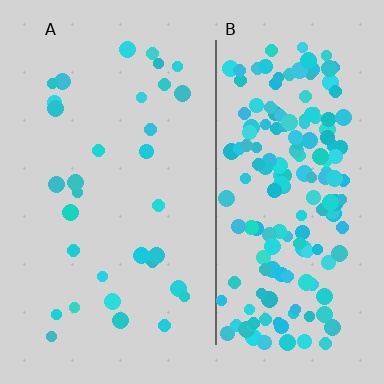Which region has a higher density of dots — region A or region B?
B (the right).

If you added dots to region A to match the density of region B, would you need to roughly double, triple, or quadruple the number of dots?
Approximately quadruple.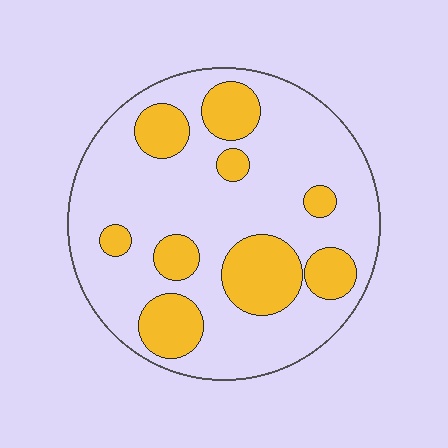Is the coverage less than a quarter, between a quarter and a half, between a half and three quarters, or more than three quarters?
Between a quarter and a half.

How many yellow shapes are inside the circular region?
9.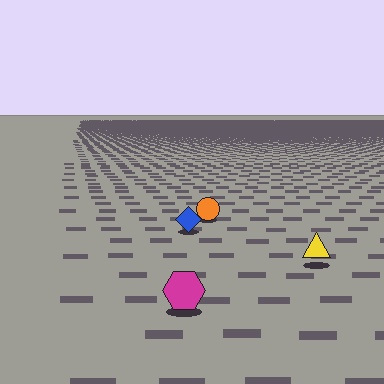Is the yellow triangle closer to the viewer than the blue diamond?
Yes. The yellow triangle is closer — you can tell from the texture gradient: the ground texture is coarser near it.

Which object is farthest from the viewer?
The orange circle is farthest from the viewer. It appears smaller and the ground texture around it is denser.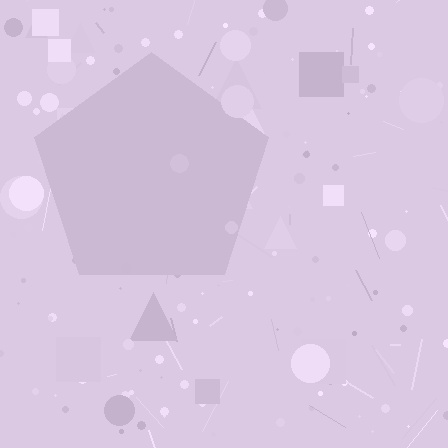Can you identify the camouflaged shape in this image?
The camouflaged shape is a pentagon.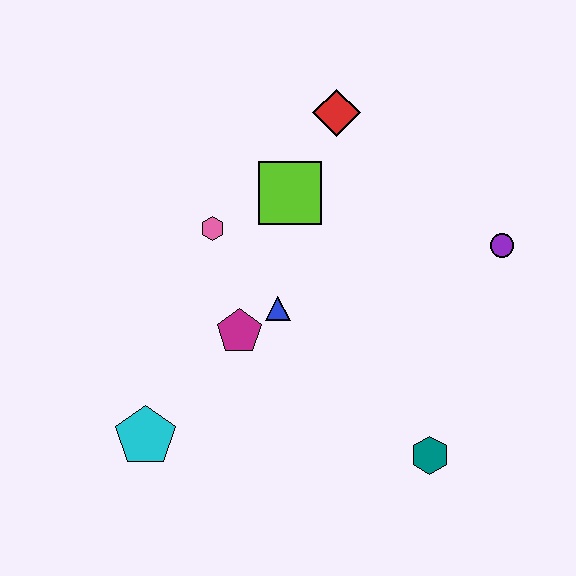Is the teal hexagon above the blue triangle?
No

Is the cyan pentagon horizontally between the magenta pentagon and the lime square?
No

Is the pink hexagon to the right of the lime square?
No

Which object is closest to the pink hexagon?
The lime square is closest to the pink hexagon.